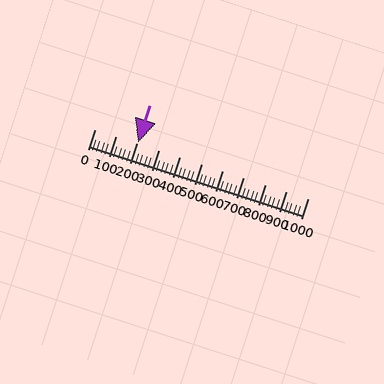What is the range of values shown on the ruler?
The ruler shows values from 0 to 1000.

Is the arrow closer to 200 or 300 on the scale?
The arrow is closer to 200.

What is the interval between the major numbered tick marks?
The major tick marks are spaced 100 units apart.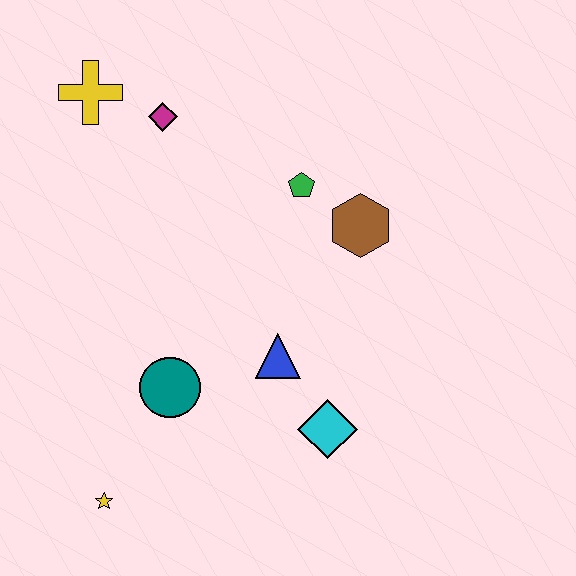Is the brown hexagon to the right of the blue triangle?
Yes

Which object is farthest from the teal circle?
The yellow cross is farthest from the teal circle.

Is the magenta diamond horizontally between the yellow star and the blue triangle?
Yes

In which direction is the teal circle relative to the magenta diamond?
The teal circle is below the magenta diamond.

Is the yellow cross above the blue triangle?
Yes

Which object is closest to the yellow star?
The teal circle is closest to the yellow star.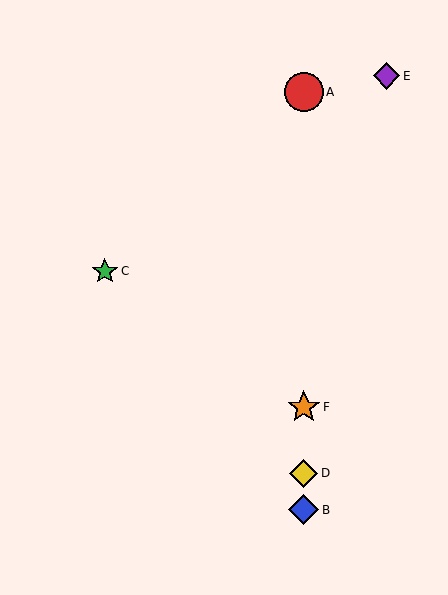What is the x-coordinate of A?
Object A is at x≈304.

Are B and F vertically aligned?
Yes, both are at x≈304.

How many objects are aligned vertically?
4 objects (A, B, D, F) are aligned vertically.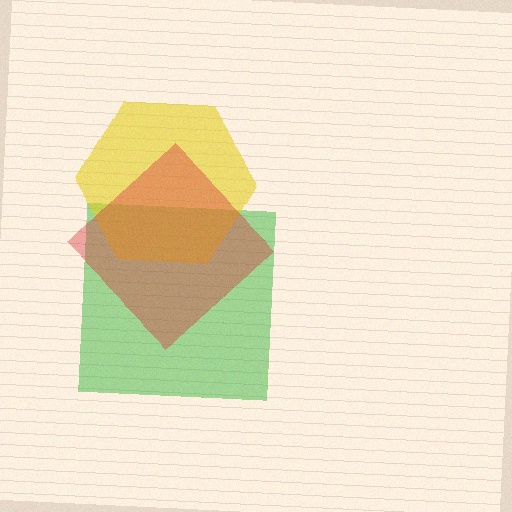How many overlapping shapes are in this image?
There are 3 overlapping shapes in the image.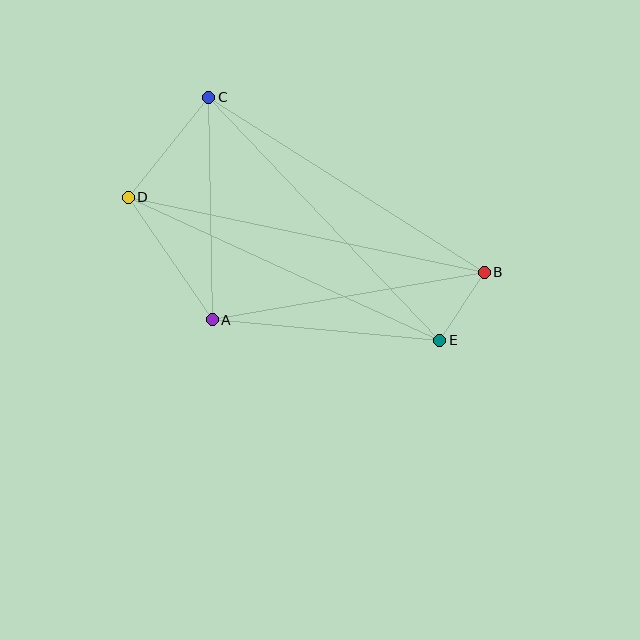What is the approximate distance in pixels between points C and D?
The distance between C and D is approximately 128 pixels.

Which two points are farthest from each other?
Points B and D are farthest from each other.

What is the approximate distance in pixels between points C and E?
The distance between C and E is approximately 335 pixels.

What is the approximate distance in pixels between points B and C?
The distance between B and C is approximately 327 pixels.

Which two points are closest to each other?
Points B and E are closest to each other.